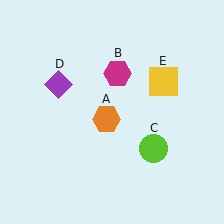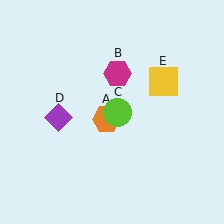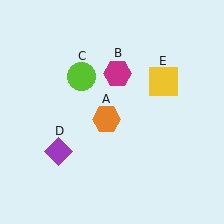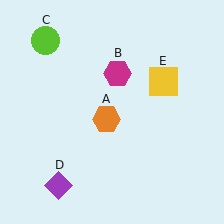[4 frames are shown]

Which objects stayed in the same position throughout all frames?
Orange hexagon (object A) and magenta hexagon (object B) and yellow square (object E) remained stationary.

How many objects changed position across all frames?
2 objects changed position: lime circle (object C), purple diamond (object D).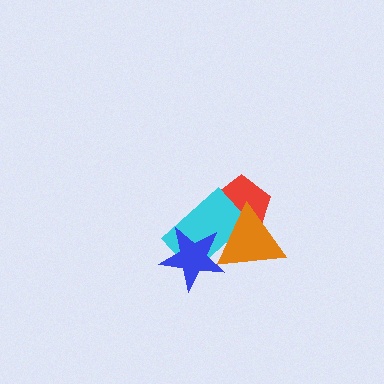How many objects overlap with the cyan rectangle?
3 objects overlap with the cyan rectangle.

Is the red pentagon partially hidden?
Yes, it is partially covered by another shape.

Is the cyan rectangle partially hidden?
Yes, it is partially covered by another shape.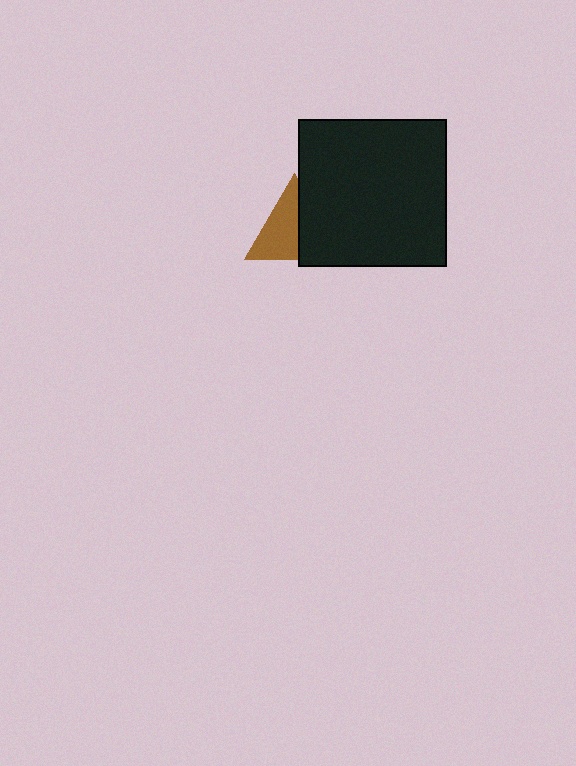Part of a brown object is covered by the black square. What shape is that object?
It is a triangle.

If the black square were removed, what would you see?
You would see the complete brown triangle.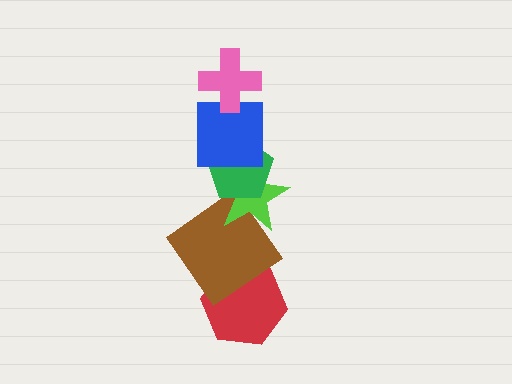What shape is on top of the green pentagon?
The blue square is on top of the green pentagon.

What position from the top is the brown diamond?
The brown diamond is 5th from the top.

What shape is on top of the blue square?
The pink cross is on top of the blue square.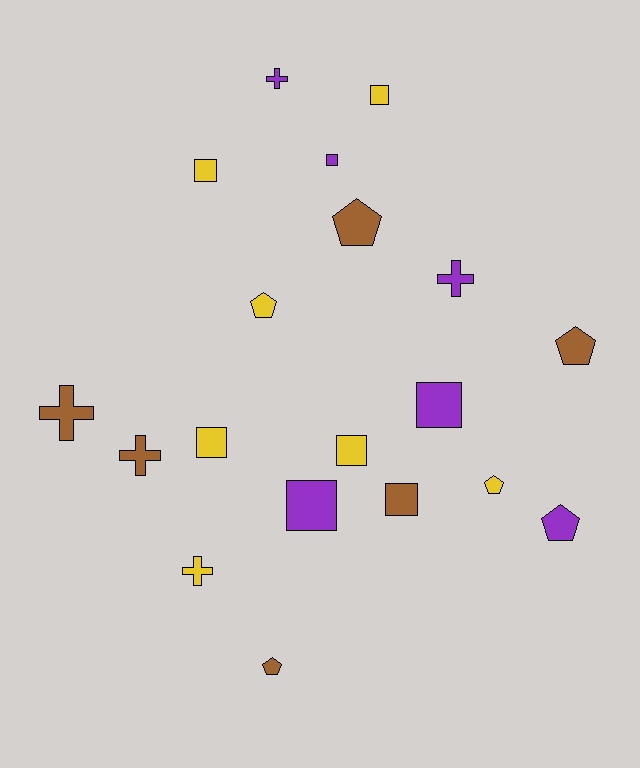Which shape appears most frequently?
Square, with 8 objects.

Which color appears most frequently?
Yellow, with 7 objects.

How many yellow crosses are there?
There is 1 yellow cross.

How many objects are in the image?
There are 19 objects.